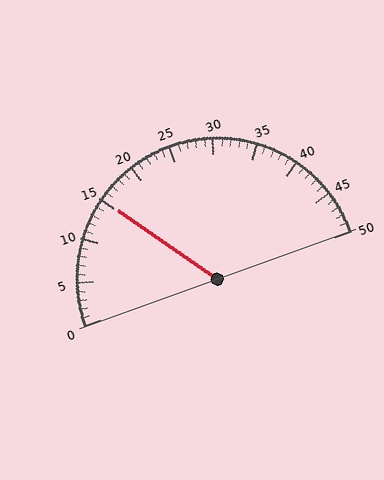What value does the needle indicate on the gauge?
The needle indicates approximately 15.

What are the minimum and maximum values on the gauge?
The gauge ranges from 0 to 50.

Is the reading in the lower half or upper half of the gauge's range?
The reading is in the lower half of the range (0 to 50).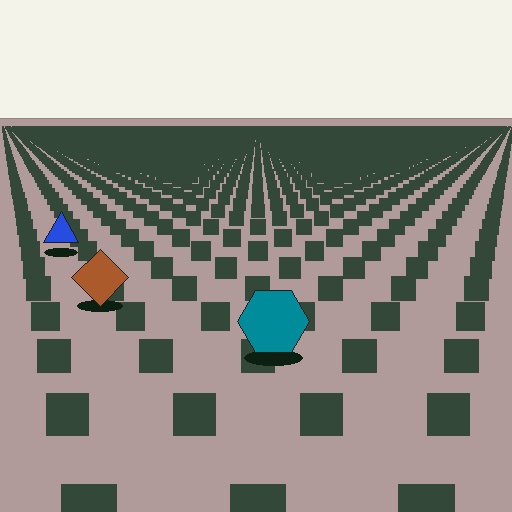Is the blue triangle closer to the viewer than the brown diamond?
No. The brown diamond is closer — you can tell from the texture gradient: the ground texture is coarser near it.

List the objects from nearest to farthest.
From nearest to farthest: the teal hexagon, the brown diamond, the blue triangle.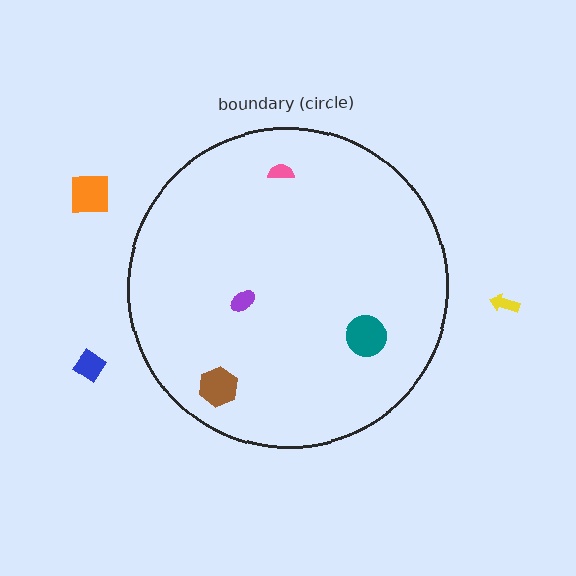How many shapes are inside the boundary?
4 inside, 3 outside.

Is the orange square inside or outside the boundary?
Outside.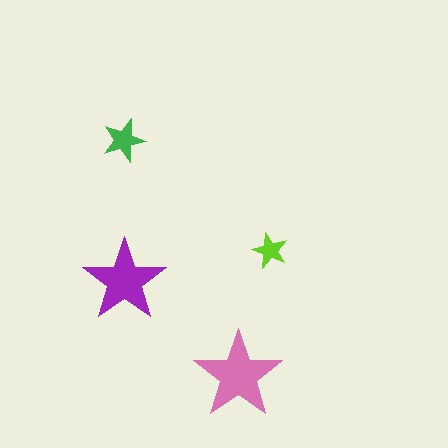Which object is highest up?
The green star is topmost.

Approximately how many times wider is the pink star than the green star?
About 2 times wider.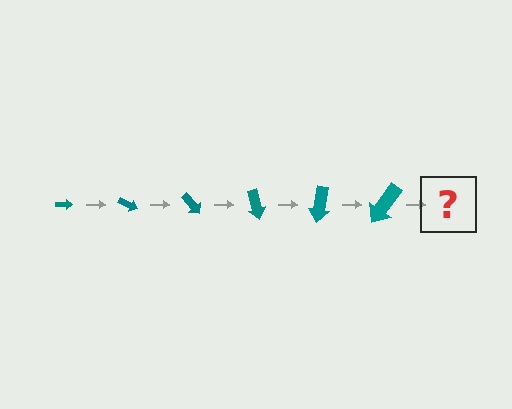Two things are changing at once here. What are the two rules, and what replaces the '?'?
The two rules are that the arrow grows larger each step and it rotates 25 degrees each step. The '?' should be an arrow, larger than the previous one and rotated 150 degrees from the start.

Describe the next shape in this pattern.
It should be an arrow, larger than the previous one and rotated 150 degrees from the start.